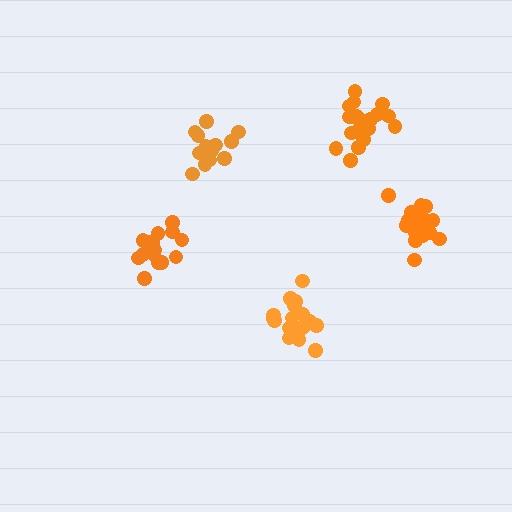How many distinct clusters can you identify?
There are 5 distinct clusters.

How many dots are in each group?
Group 1: 21 dots, Group 2: 15 dots, Group 3: 19 dots, Group 4: 15 dots, Group 5: 19 dots (89 total).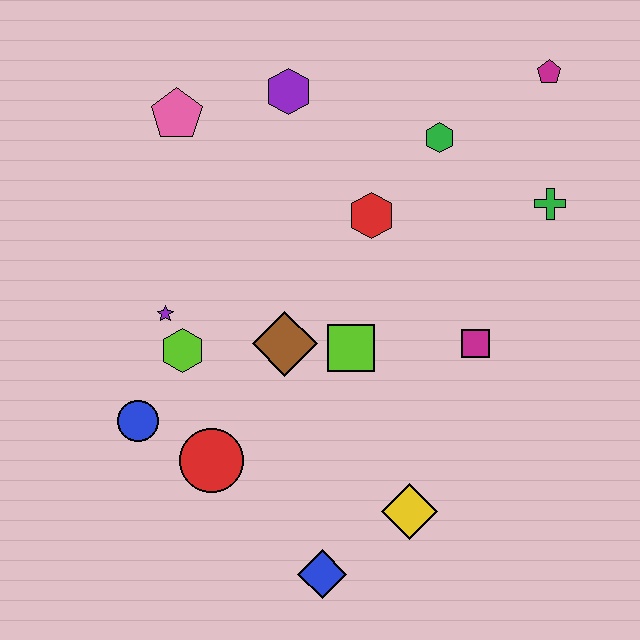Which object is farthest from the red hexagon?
The blue diamond is farthest from the red hexagon.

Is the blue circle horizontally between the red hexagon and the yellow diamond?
No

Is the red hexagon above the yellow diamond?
Yes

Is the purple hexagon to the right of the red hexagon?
No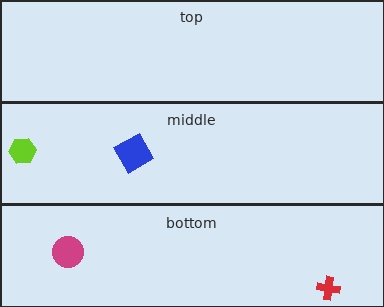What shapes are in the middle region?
The lime hexagon, the blue diamond.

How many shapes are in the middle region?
2.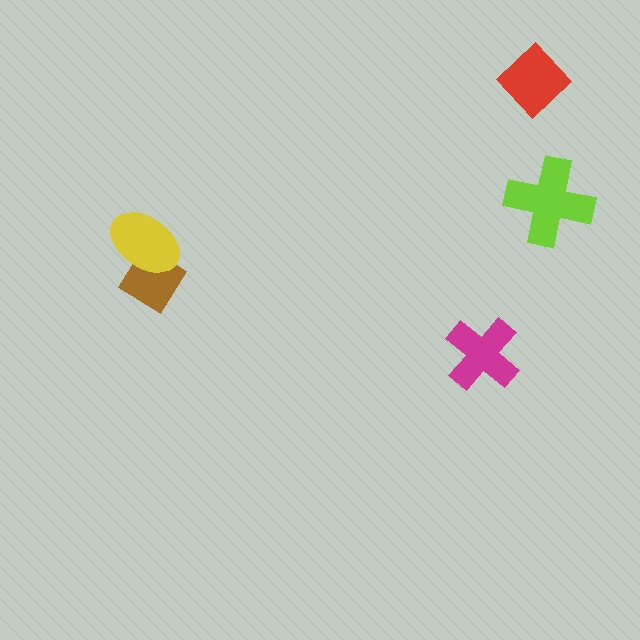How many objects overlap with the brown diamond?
1 object overlaps with the brown diamond.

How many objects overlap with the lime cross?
0 objects overlap with the lime cross.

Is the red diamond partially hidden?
No, no other shape covers it.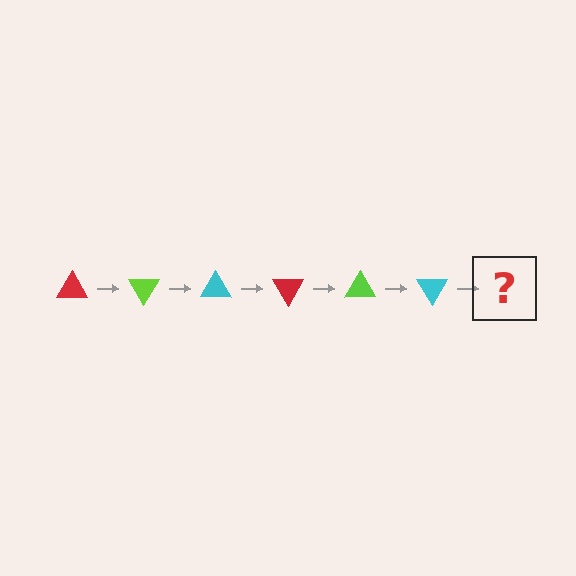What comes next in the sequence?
The next element should be a red triangle, rotated 360 degrees from the start.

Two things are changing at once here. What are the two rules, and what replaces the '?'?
The two rules are that it rotates 60 degrees each step and the color cycles through red, lime, and cyan. The '?' should be a red triangle, rotated 360 degrees from the start.